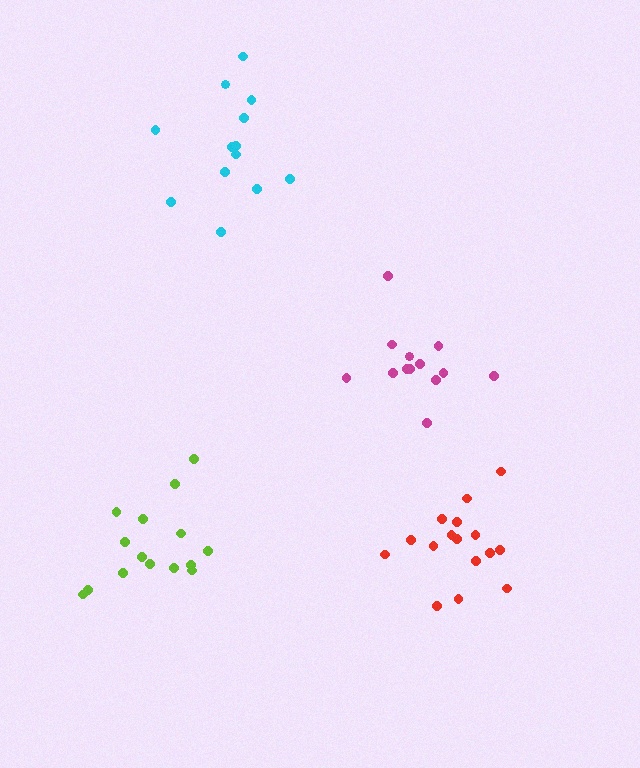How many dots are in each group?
Group 1: 13 dots, Group 2: 16 dots, Group 3: 15 dots, Group 4: 13 dots (57 total).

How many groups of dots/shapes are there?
There are 4 groups.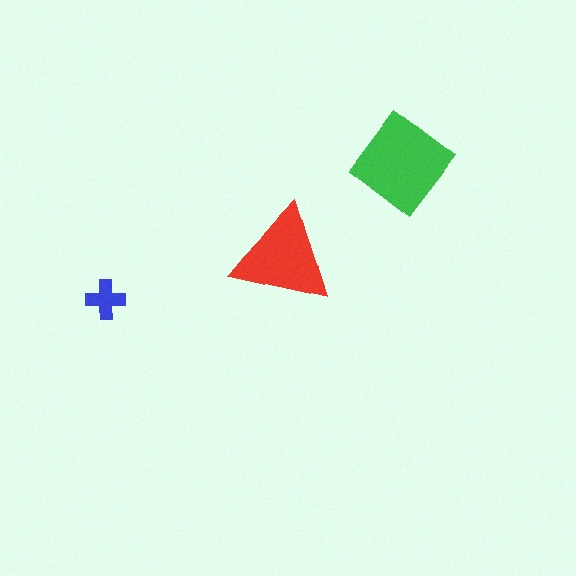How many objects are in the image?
There are 3 objects in the image.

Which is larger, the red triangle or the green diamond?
The green diamond.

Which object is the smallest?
The blue cross.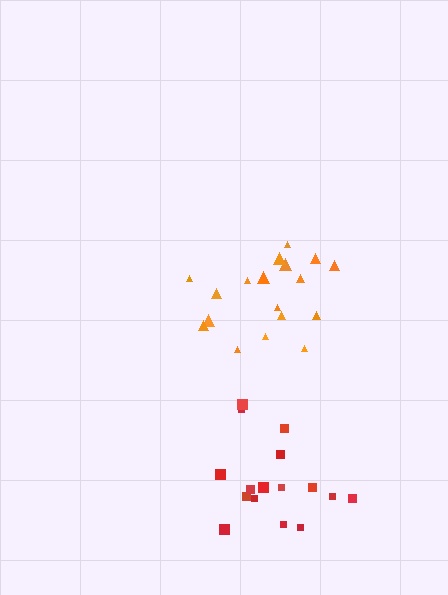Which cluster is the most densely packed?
Orange.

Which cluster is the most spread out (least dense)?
Red.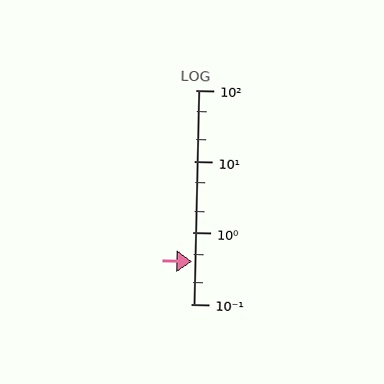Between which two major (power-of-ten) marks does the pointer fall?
The pointer is between 0.1 and 1.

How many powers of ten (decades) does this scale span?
The scale spans 3 decades, from 0.1 to 100.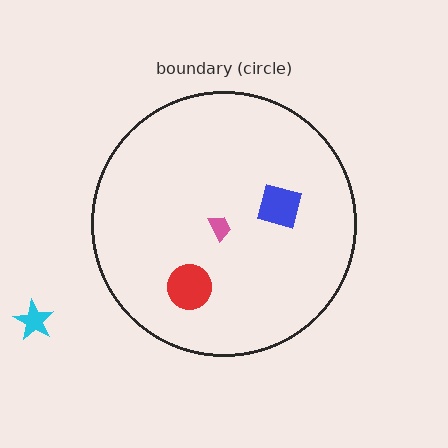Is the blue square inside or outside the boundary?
Inside.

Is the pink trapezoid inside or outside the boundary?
Inside.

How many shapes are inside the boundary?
3 inside, 1 outside.